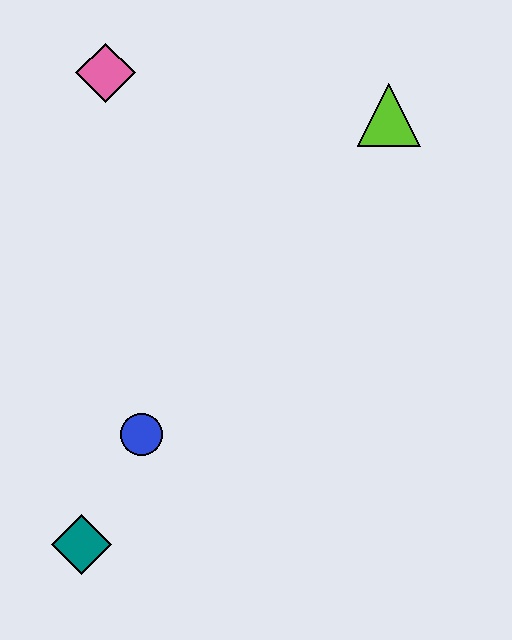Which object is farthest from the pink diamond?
The teal diamond is farthest from the pink diamond.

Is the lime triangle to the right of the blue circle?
Yes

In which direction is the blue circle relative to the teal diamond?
The blue circle is above the teal diamond.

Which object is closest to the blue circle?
The teal diamond is closest to the blue circle.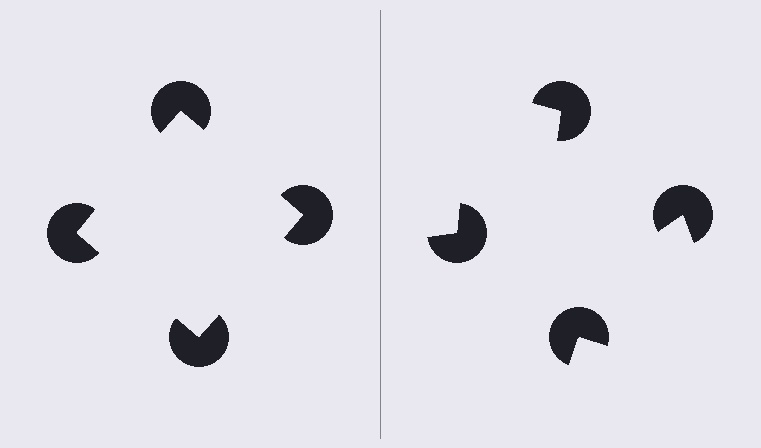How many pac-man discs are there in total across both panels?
8 — 4 on each side.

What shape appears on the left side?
An illusory square.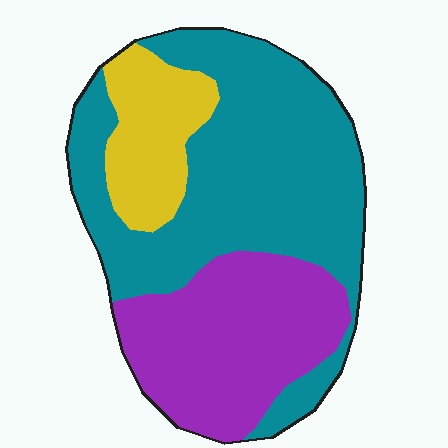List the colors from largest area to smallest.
From largest to smallest: teal, purple, yellow.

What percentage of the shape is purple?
Purple takes up about one third (1/3) of the shape.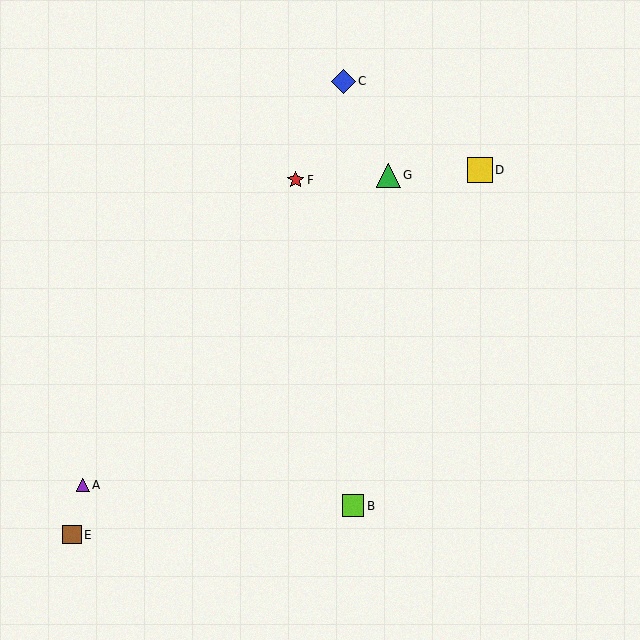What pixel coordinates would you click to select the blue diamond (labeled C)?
Click at (343, 81) to select the blue diamond C.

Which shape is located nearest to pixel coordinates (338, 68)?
The blue diamond (labeled C) at (343, 81) is nearest to that location.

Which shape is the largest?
The yellow square (labeled D) is the largest.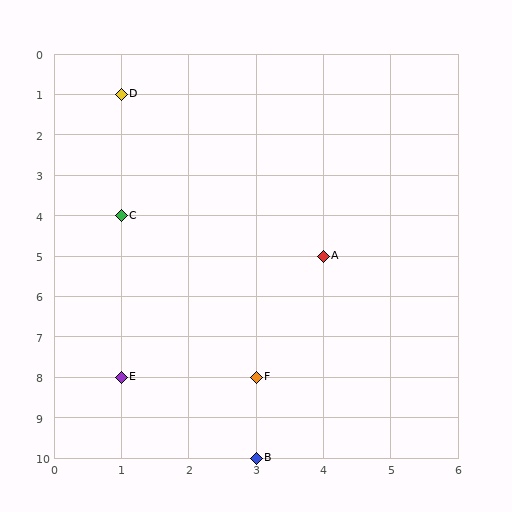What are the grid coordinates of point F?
Point F is at grid coordinates (3, 8).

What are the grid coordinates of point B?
Point B is at grid coordinates (3, 10).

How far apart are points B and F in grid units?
Points B and F are 2 rows apart.